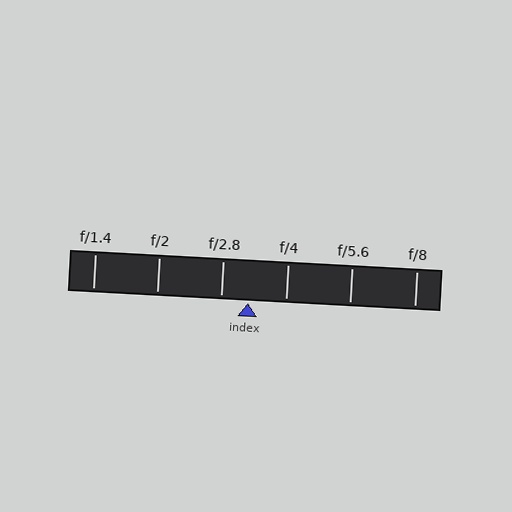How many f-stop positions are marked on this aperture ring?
There are 6 f-stop positions marked.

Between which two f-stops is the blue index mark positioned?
The index mark is between f/2.8 and f/4.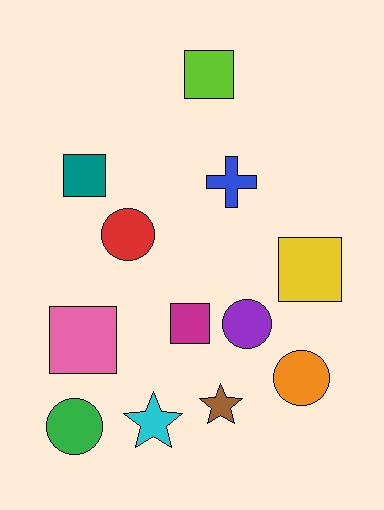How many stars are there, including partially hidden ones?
There are 2 stars.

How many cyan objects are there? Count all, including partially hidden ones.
There is 1 cyan object.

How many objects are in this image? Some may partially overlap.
There are 12 objects.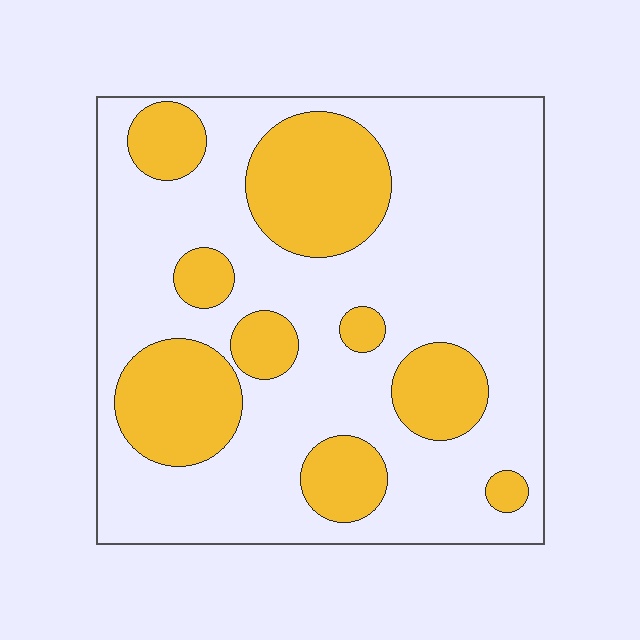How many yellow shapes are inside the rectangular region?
9.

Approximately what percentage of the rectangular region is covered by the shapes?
Approximately 30%.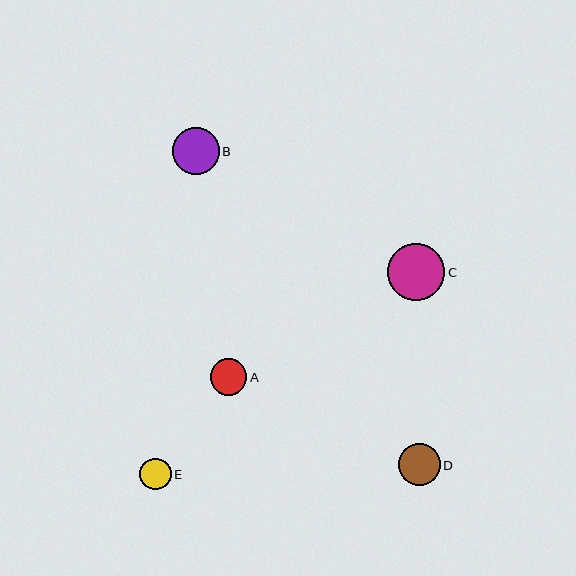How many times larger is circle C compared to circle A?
Circle C is approximately 1.5 times the size of circle A.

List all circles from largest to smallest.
From largest to smallest: C, B, D, A, E.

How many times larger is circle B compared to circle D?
Circle B is approximately 1.1 times the size of circle D.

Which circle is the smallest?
Circle E is the smallest with a size of approximately 32 pixels.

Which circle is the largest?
Circle C is the largest with a size of approximately 57 pixels.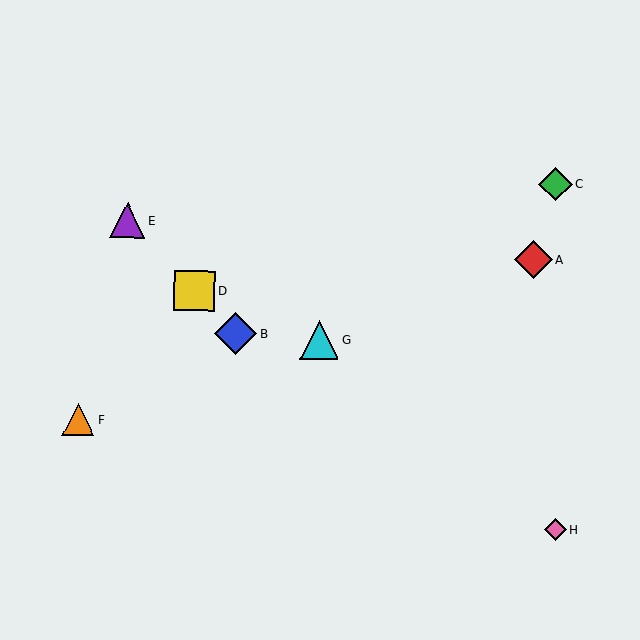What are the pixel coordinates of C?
Object C is at (555, 184).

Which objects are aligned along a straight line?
Objects B, D, E are aligned along a straight line.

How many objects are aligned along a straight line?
3 objects (B, D, E) are aligned along a straight line.